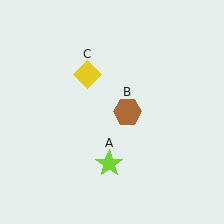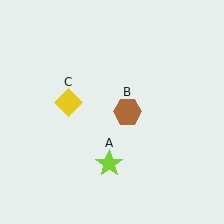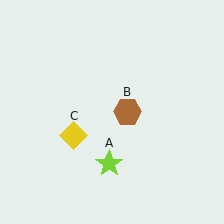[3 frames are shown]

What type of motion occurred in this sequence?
The yellow diamond (object C) rotated counterclockwise around the center of the scene.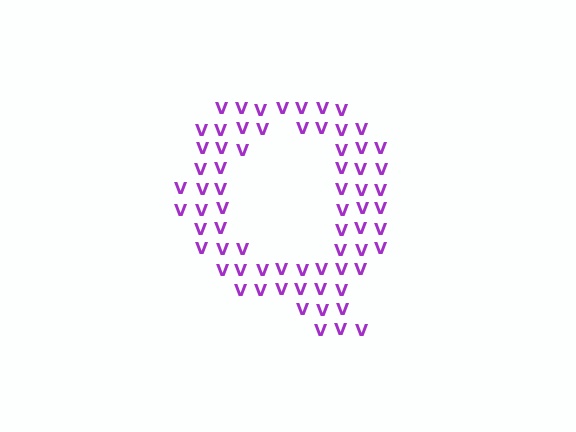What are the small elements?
The small elements are letter V's.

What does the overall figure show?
The overall figure shows the letter Q.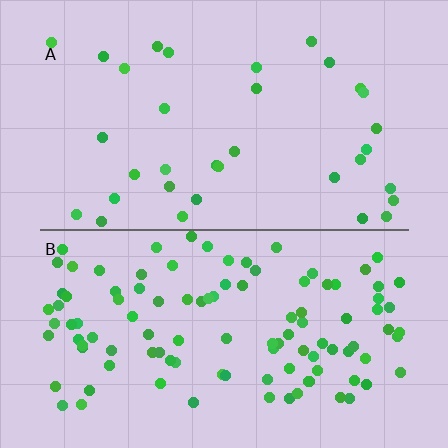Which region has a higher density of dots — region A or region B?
B (the bottom).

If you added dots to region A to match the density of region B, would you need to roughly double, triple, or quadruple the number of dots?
Approximately triple.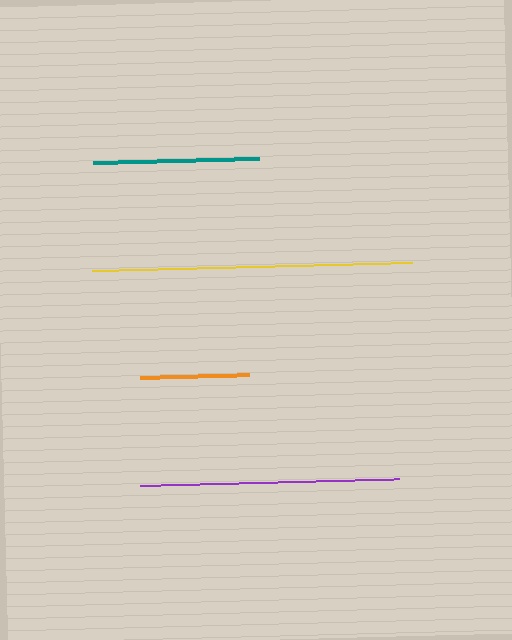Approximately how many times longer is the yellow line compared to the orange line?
The yellow line is approximately 2.9 times the length of the orange line.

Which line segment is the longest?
The yellow line is the longest at approximately 320 pixels.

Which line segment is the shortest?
The orange line is the shortest at approximately 109 pixels.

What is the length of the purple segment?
The purple segment is approximately 258 pixels long.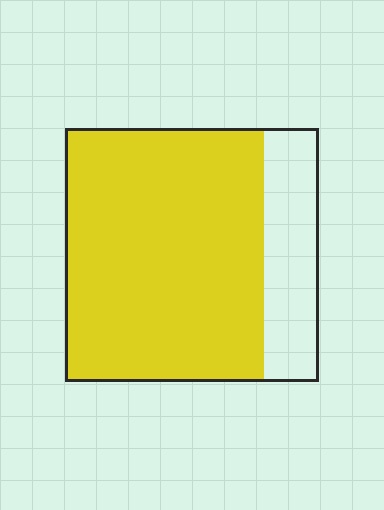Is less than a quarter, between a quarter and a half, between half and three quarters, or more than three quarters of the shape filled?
More than three quarters.